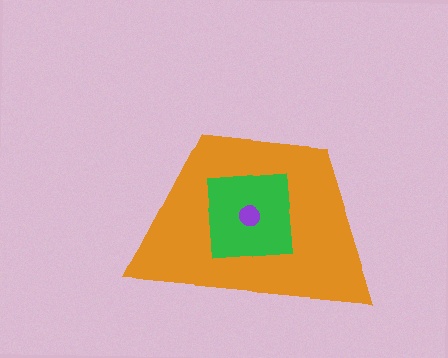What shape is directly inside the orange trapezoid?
The green square.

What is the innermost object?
The purple circle.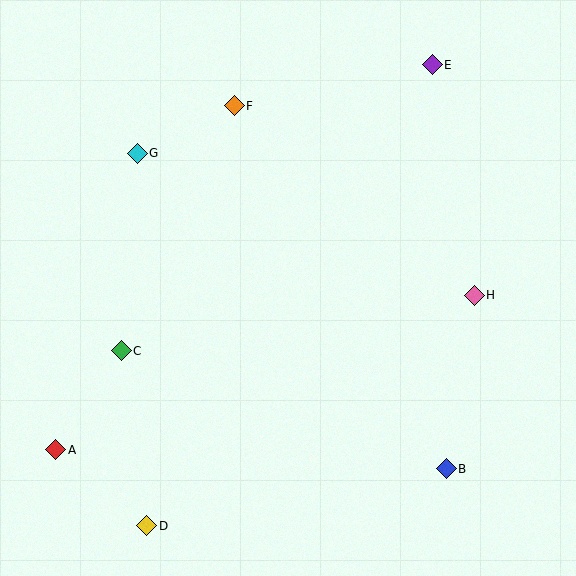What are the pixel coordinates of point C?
Point C is at (121, 351).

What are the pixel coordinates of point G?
Point G is at (137, 153).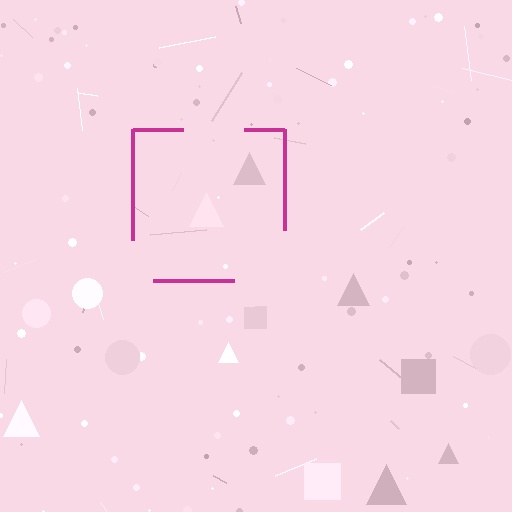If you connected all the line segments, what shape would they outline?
They would outline a square.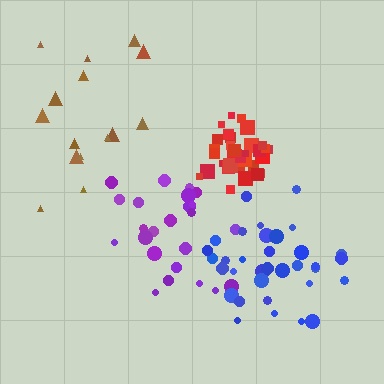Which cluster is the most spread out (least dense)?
Brown.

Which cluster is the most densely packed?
Red.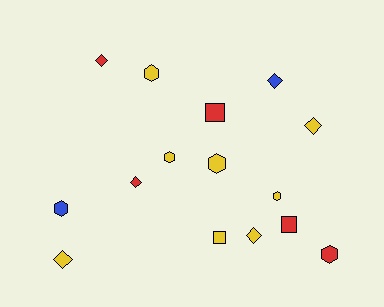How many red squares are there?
There are 2 red squares.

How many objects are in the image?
There are 15 objects.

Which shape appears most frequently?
Hexagon, with 6 objects.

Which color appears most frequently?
Yellow, with 8 objects.